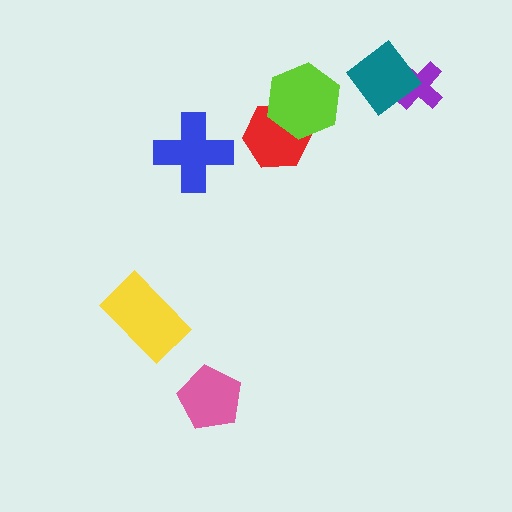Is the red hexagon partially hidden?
Yes, it is partially covered by another shape.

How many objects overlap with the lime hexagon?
1 object overlaps with the lime hexagon.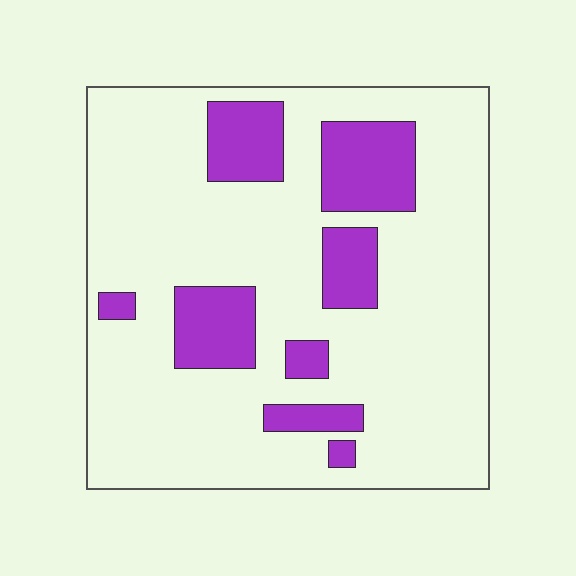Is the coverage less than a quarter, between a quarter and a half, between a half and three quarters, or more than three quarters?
Less than a quarter.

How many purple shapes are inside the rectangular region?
8.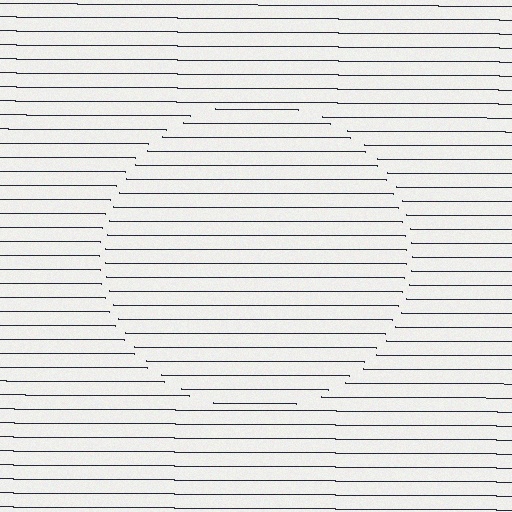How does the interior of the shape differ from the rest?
The interior of the shape contains the same grating, shifted by half a period — the contour is defined by the phase discontinuity where line-ends from the inner and outer gratings abut.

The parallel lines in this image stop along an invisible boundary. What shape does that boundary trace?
An illusory circle. The interior of the shape contains the same grating, shifted by half a period — the contour is defined by the phase discontinuity where line-ends from the inner and outer gratings abut.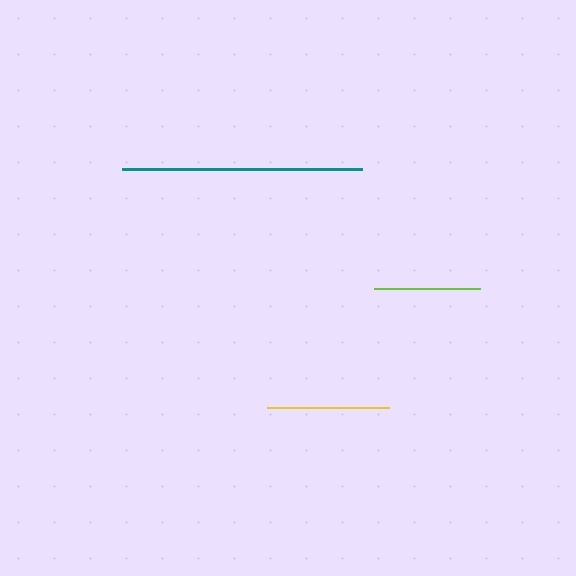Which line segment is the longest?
The teal line is the longest at approximately 240 pixels.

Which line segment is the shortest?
The lime line is the shortest at approximately 106 pixels.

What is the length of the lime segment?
The lime segment is approximately 106 pixels long.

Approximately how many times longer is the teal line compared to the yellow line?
The teal line is approximately 2.0 times the length of the yellow line.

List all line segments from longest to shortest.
From longest to shortest: teal, yellow, lime.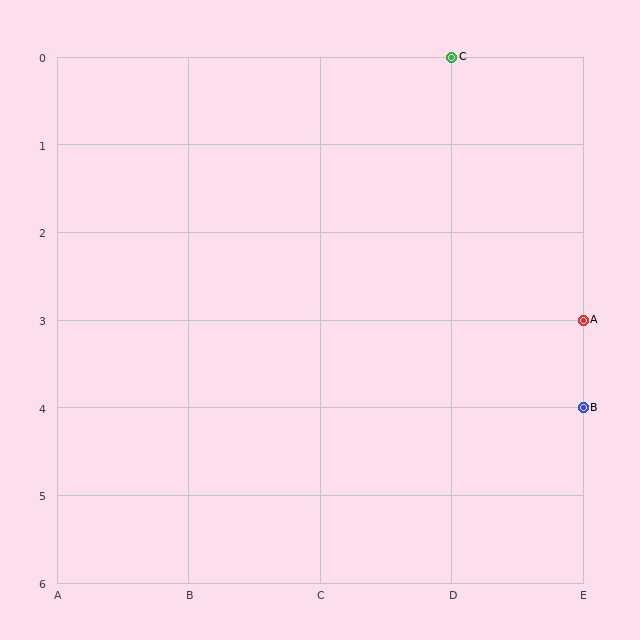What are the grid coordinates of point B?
Point B is at grid coordinates (E, 4).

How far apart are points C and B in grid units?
Points C and B are 1 column and 4 rows apart (about 4.1 grid units diagonally).